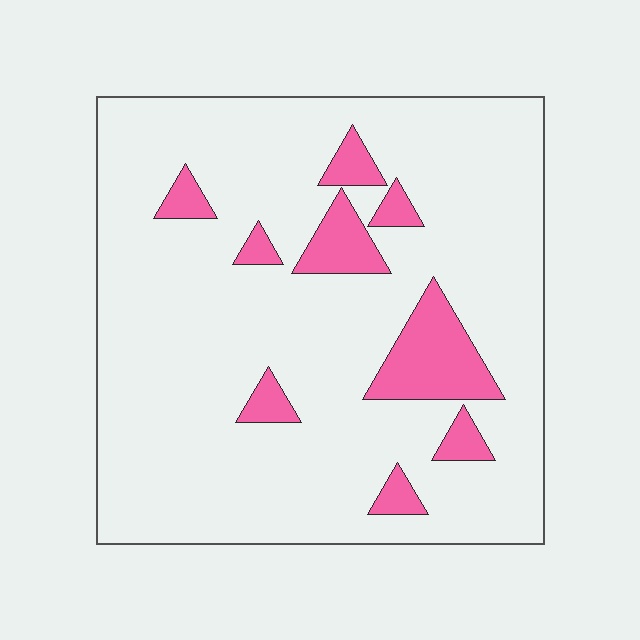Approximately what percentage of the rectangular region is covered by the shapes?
Approximately 15%.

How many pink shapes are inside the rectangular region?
9.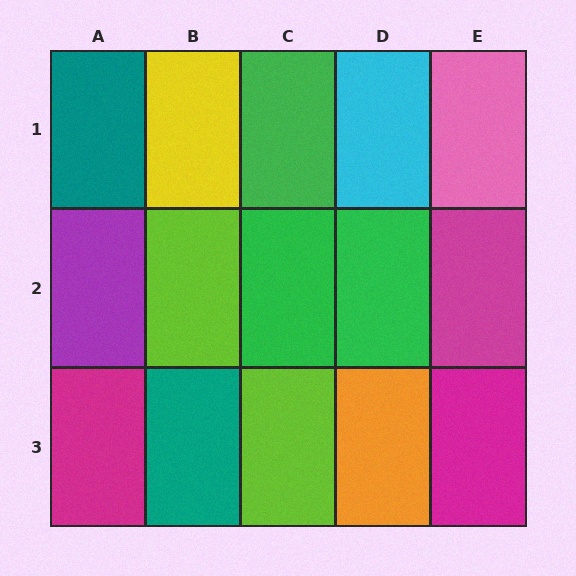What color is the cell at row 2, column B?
Lime.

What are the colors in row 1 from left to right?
Teal, yellow, green, cyan, pink.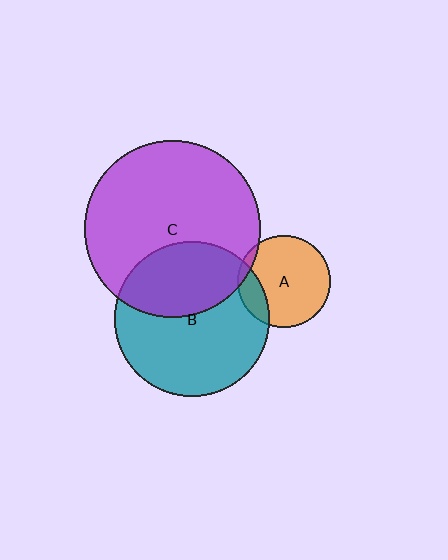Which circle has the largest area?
Circle C (purple).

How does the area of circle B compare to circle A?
Approximately 2.8 times.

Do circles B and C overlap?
Yes.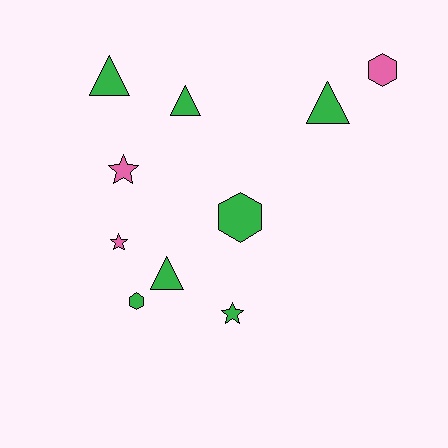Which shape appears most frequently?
Triangle, with 4 objects.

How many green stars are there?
There is 1 green star.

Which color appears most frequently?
Green, with 7 objects.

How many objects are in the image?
There are 10 objects.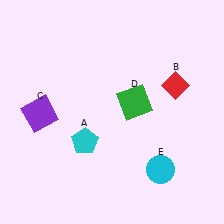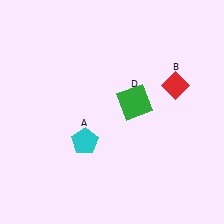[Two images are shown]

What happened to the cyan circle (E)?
The cyan circle (E) was removed in Image 2. It was in the bottom-right area of Image 1.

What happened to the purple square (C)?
The purple square (C) was removed in Image 2. It was in the bottom-left area of Image 1.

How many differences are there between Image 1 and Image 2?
There are 2 differences between the two images.